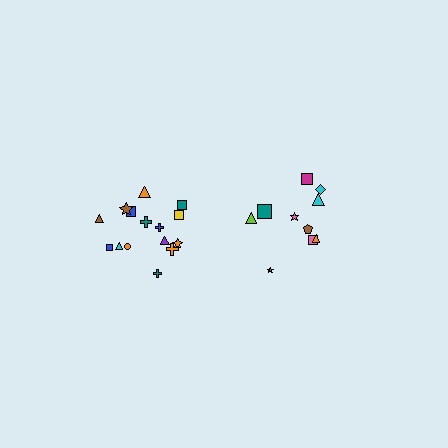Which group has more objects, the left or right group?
The left group.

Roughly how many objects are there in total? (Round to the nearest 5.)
Roughly 25 objects in total.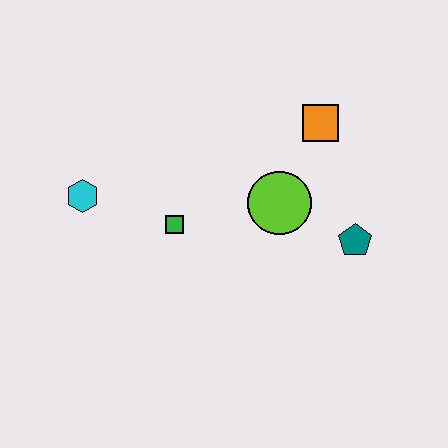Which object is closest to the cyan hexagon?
The green square is closest to the cyan hexagon.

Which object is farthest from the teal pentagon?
The cyan hexagon is farthest from the teal pentagon.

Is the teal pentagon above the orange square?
No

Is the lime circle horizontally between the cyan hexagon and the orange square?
Yes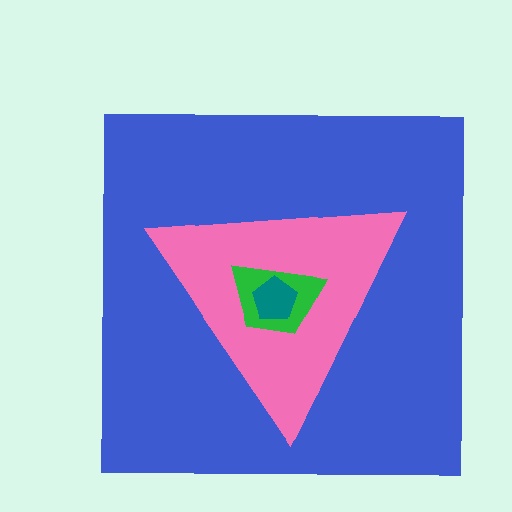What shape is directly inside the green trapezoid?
The teal pentagon.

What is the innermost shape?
The teal pentagon.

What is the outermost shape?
The blue square.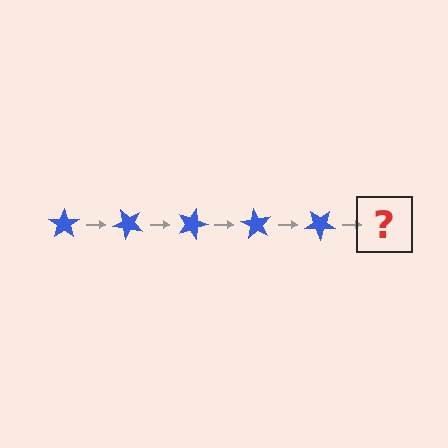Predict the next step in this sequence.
The next step is a blue star rotated 225 degrees.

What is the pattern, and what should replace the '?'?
The pattern is that the star rotates 45 degrees each step. The '?' should be a blue star rotated 225 degrees.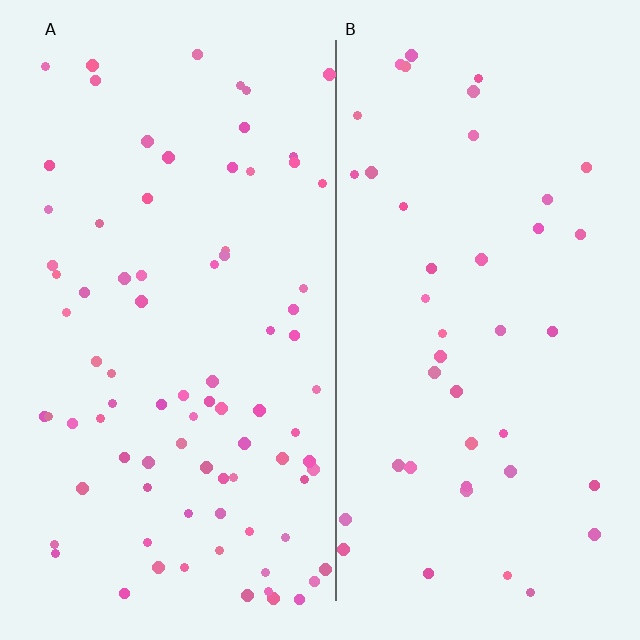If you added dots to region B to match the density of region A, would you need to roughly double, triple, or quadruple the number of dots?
Approximately double.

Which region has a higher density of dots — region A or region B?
A (the left).